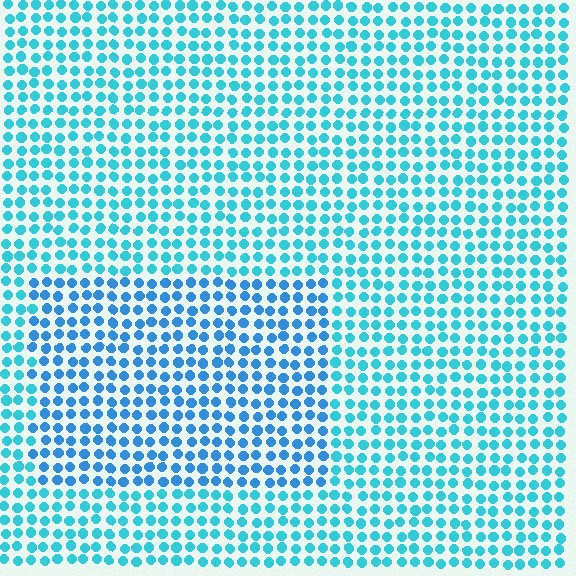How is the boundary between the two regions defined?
The boundary is defined purely by a slight shift in hue (about 23 degrees). Spacing, size, and orientation are identical on both sides.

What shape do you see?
I see a rectangle.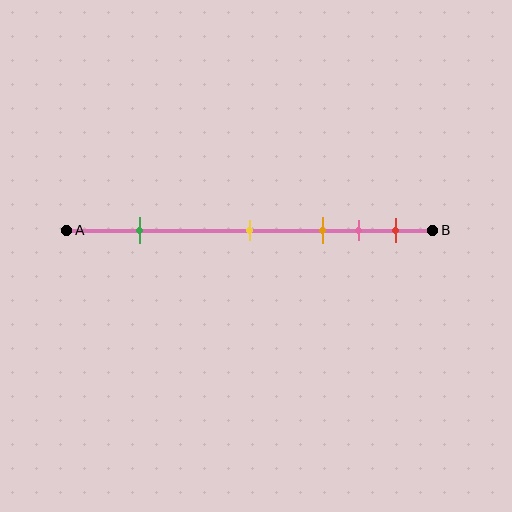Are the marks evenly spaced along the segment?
No, the marks are not evenly spaced.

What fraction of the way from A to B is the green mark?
The green mark is approximately 20% (0.2) of the way from A to B.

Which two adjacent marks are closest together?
The pink and red marks are the closest adjacent pair.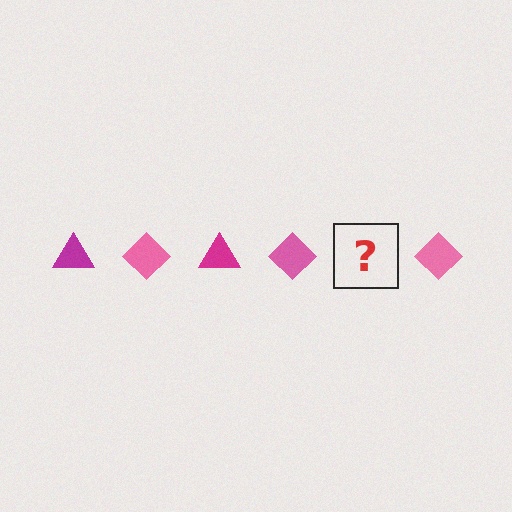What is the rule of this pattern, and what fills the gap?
The rule is that the pattern alternates between magenta triangle and pink diamond. The gap should be filled with a magenta triangle.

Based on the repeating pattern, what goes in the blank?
The blank should be a magenta triangle.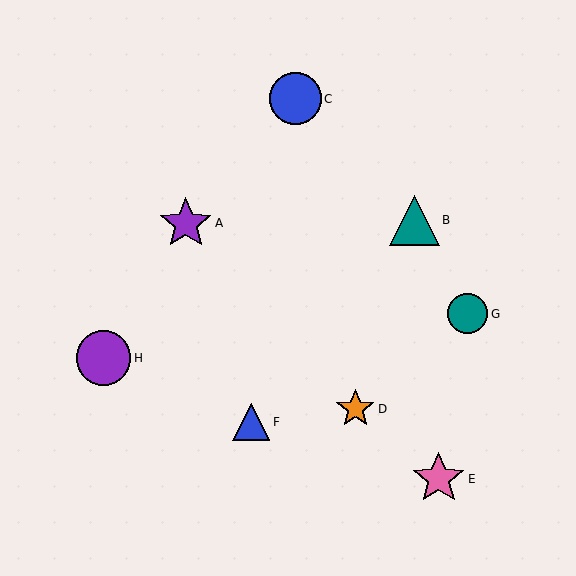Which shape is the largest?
The purple circle (labeled H) is the largest.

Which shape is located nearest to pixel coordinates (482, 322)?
The teal circle (labeled G) at (468, 314) is nearest to that location.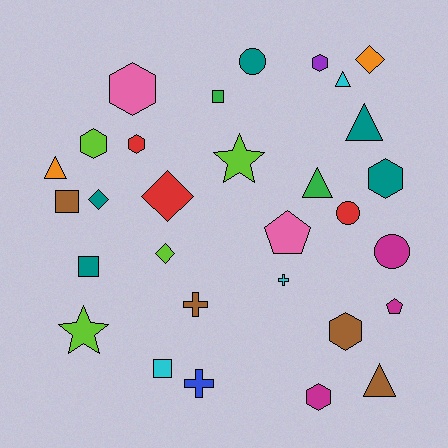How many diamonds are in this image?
There are 4 diamonds.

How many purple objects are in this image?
There is 1 purple object.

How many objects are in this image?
There are 30 objects.